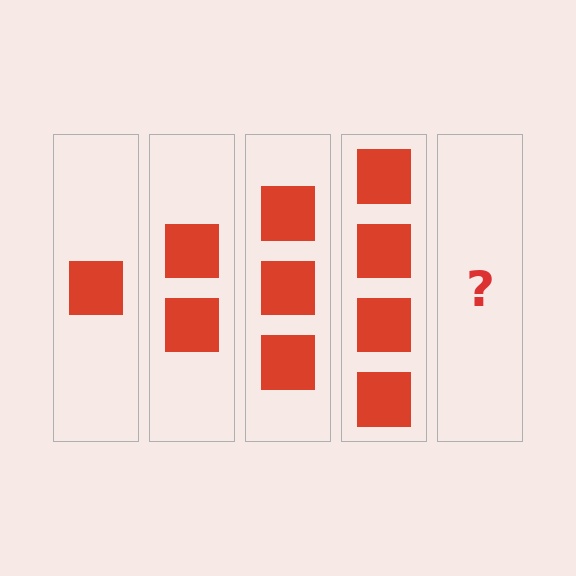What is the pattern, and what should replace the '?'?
The pattern is that each step adds one more square. The '?' should be 5 squares.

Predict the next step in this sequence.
The next step is 5 squares.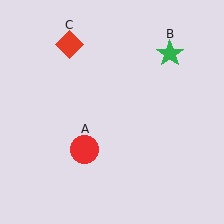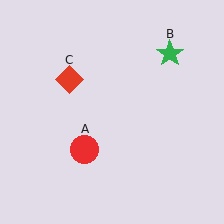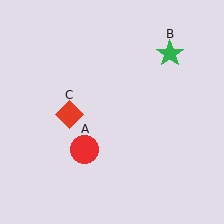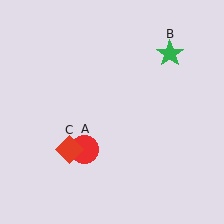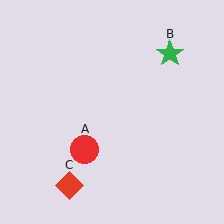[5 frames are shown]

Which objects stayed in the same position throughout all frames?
Red circle (object A) and green star (object B) remained stationary.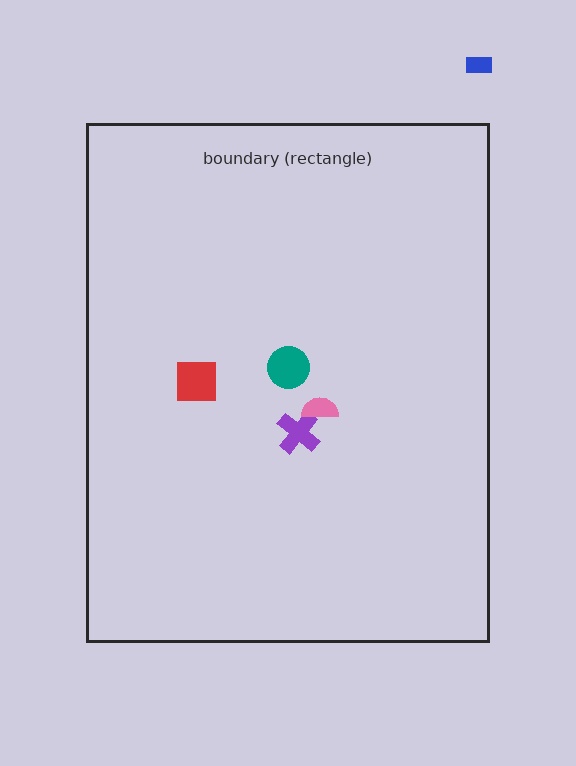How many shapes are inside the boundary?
4 inside, 1 outside.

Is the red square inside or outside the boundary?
Inside.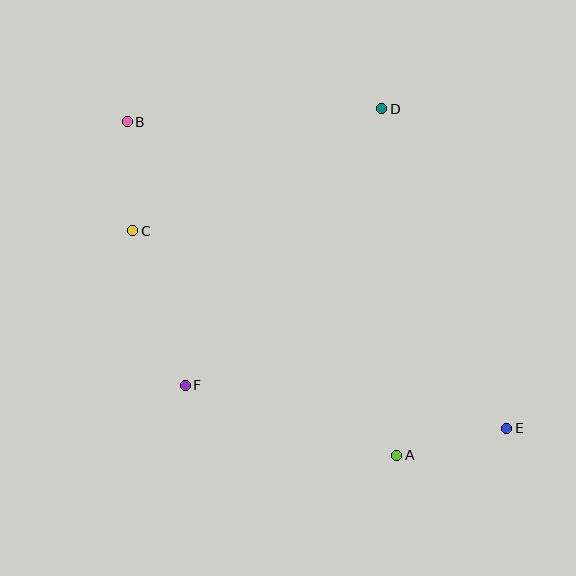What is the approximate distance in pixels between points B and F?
The distance between B and F is approximately 270 pixels.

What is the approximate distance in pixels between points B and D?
The distance between B and D is approximately 255 pixels.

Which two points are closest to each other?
Points B and C are closest to each other.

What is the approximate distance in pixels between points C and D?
The distance between C and D is approximately 277 pixels.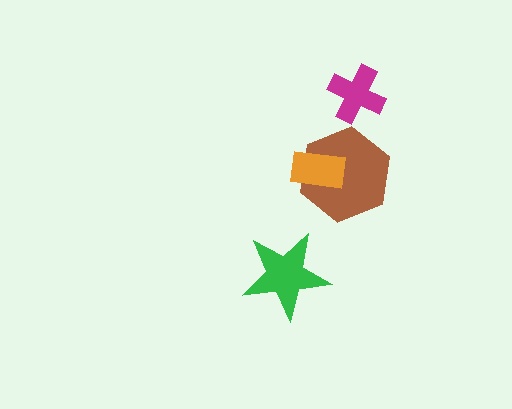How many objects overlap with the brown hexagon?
1 object overlaps with the brown hexagon.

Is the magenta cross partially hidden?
No, no other shape covers it.